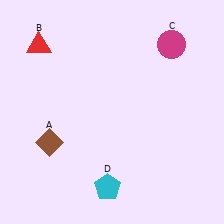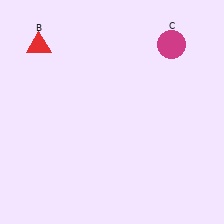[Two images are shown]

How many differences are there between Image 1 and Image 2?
There are 2 differences between the two images.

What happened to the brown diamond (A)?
The brown diamond (A) was removed in Image 2. It was in the bottom-left area of Image 1.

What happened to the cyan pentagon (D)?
The cyan pentagon (D) was removed in Image 2. It was in the bottom-left area of Image 1.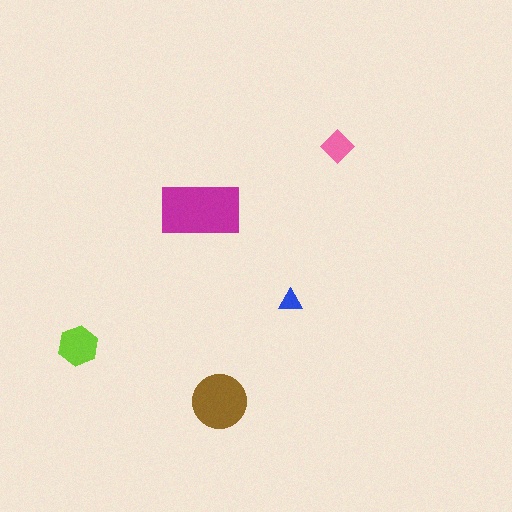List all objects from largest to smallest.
The magenta rectangle, the brown circle, the lime hexagon, the pink diamond, the blue triangle.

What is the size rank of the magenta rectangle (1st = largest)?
1st.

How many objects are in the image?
There are 5 objects in the image.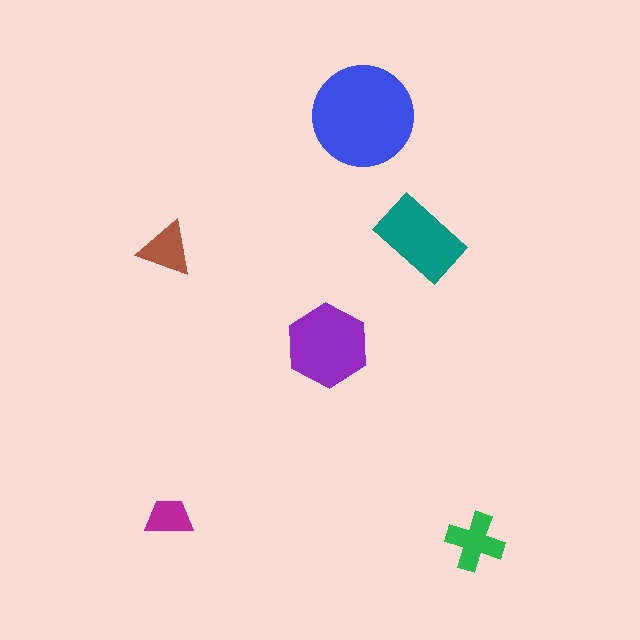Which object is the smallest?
The magenta trapezoid.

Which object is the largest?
The blue circle.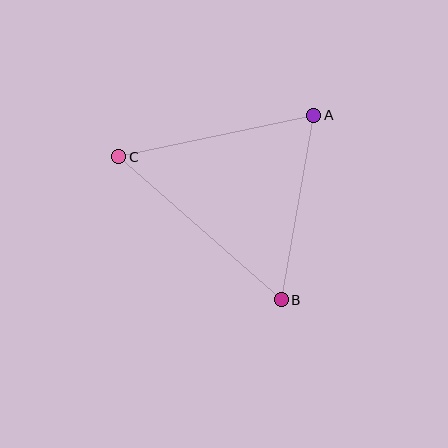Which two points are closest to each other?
Points A and B are closest to each other.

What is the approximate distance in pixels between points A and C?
The distance between A and C is approximately 199 pixels.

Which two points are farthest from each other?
Points B and C are farthest from each other.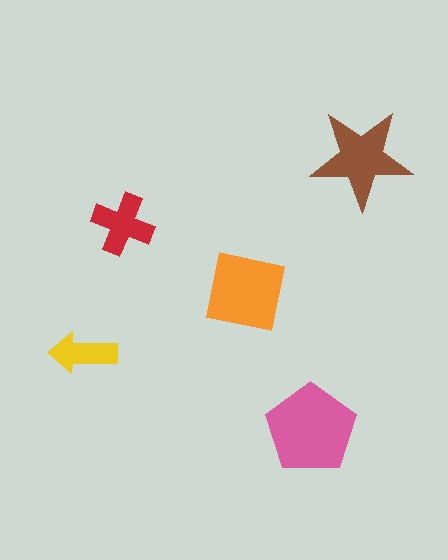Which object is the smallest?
The yellow arrow.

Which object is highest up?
The brown star is topmost.